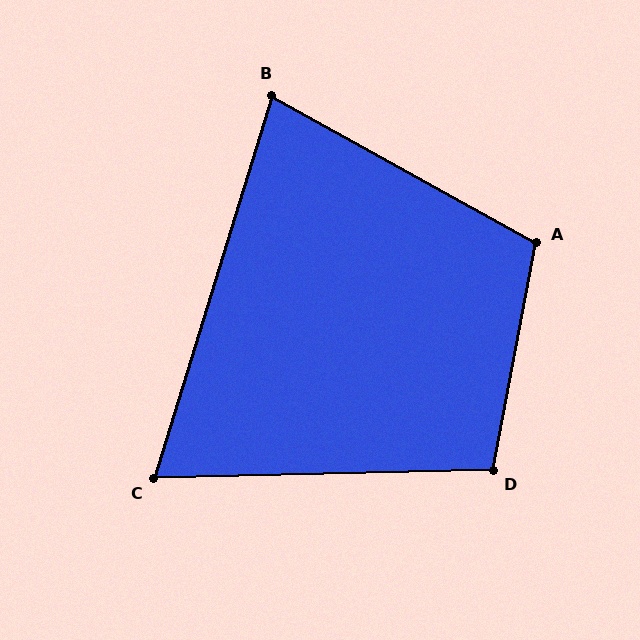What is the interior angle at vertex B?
Approximately 78 degrees (acute).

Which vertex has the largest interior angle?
A, at approximately 108 degrees.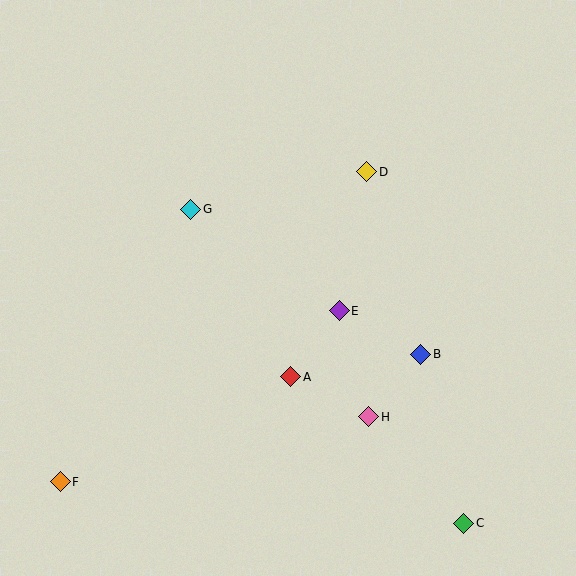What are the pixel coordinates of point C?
Point C is at (464, 523).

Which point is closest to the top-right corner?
Point D is closest to the top-right corner.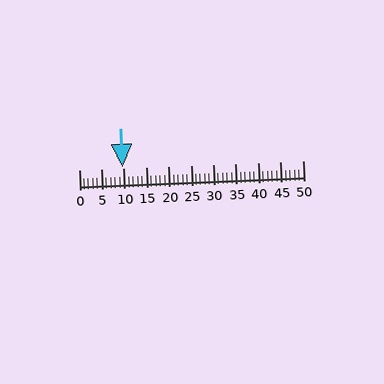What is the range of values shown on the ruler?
The ruler shows values from 0 to 50.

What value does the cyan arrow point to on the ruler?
The cyan arrow points to approximately 10.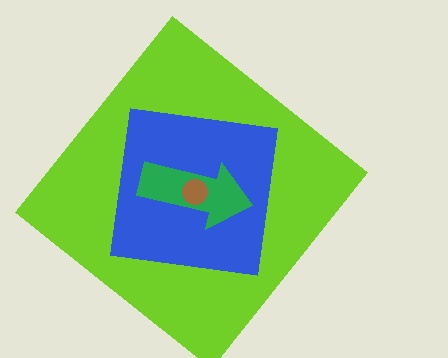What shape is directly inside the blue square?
The green arrow.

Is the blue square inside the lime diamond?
Yes.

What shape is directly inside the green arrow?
The brown circle.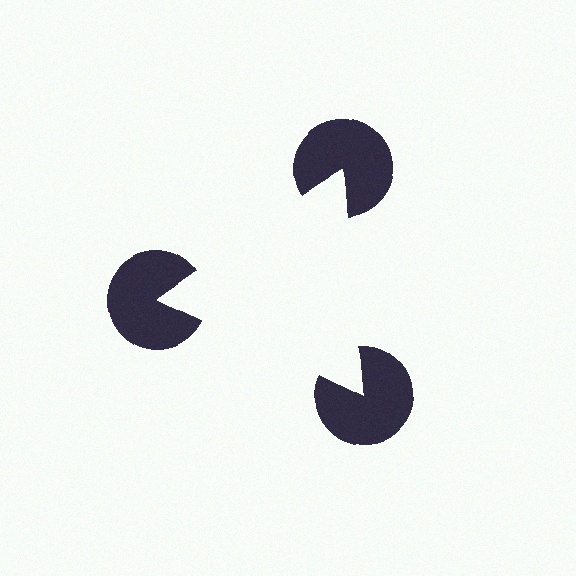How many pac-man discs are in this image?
There are 3 — one at each vertex of the illusory triangle.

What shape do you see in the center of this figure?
An illusory triangle — its edges are inferred from the aligned wedge cuts in the pac-man discs, not physically drawn.